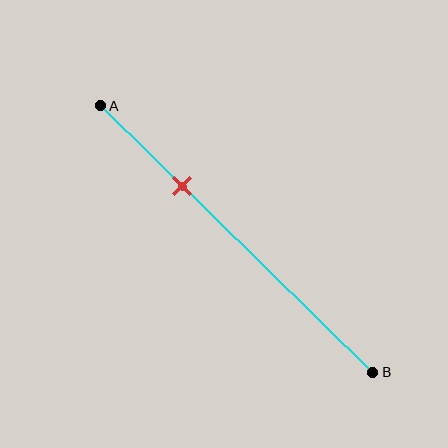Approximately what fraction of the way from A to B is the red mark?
The red mark is approximately 30% of the way from A to B.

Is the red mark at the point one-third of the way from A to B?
No, the mark is at about 30% from A, not at the 33% one-third point.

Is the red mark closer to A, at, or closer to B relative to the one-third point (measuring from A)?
The red mark is closer to point A than the one-third point of segment AB.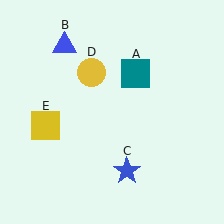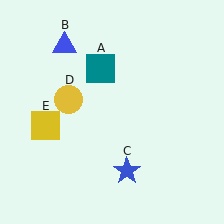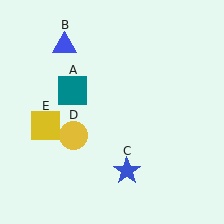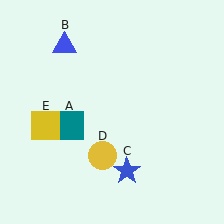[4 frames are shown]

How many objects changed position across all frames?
2 objects changed position: teal square (object A), yellow circle (object D).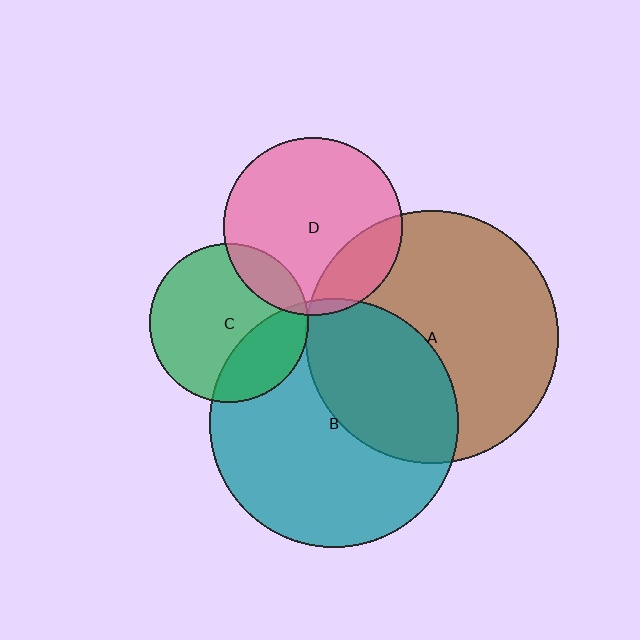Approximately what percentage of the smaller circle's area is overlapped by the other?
Approximately 30%.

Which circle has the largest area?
Circle A (brown).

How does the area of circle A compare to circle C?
Approximately 2.5 times.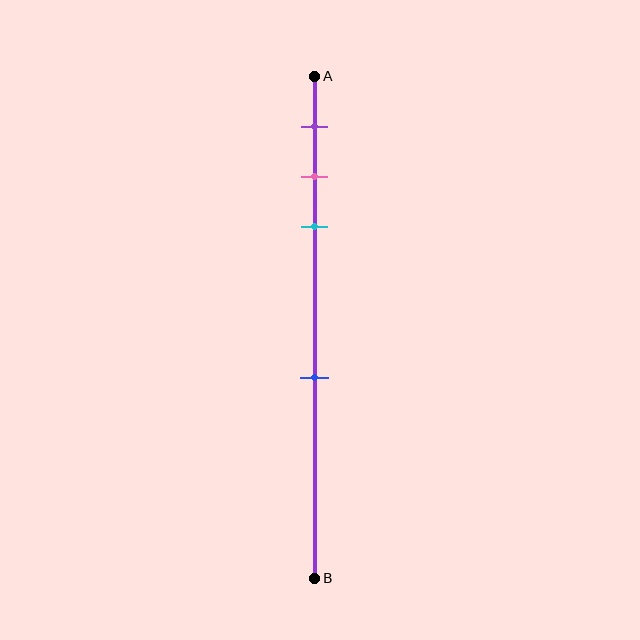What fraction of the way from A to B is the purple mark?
The purple mark is approximately 10% (0.1) of the way from A to B.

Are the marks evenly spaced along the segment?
No, the marks are not evenly spaced.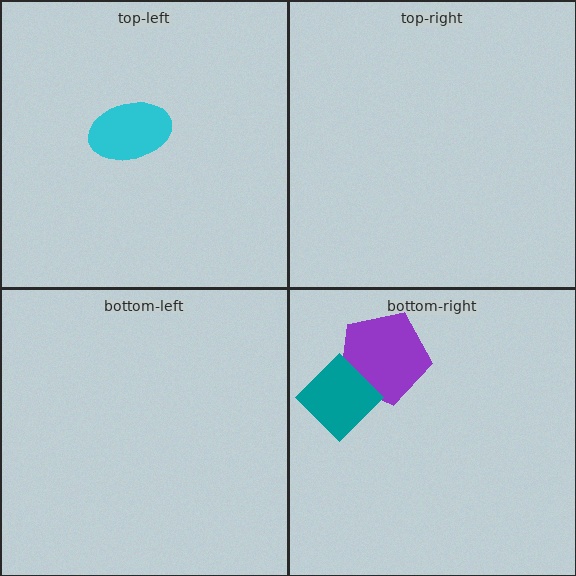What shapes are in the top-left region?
The cyan ellipse.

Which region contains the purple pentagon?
The bottom-right region.